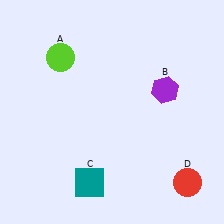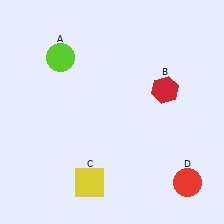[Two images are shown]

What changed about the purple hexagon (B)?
In Image 1, B is purple. In Image 2, it changed to red.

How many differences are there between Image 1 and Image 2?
There are 2 differences between the two images.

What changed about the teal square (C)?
In Image 1, C is teal. In Image 2, it changed to yellow.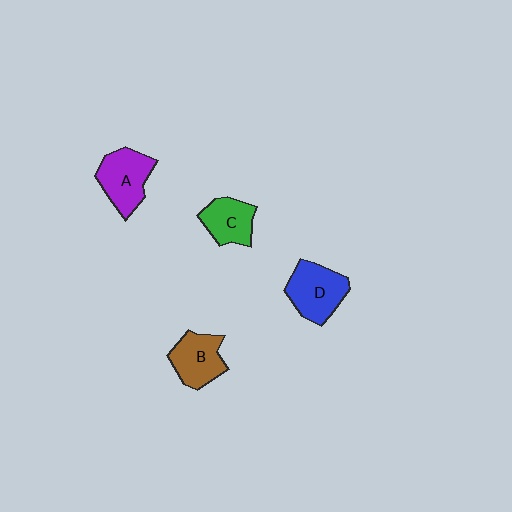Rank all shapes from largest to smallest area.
From largest to smallest: D (blue), A (purple), B (brown), C (green).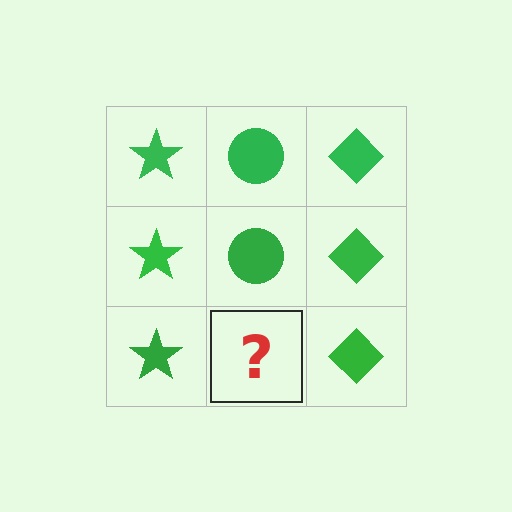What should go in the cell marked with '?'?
The missing cell should contain a green circle.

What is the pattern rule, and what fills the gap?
The rule is that each column has a consistent shape. The gap should be filled with a green circle.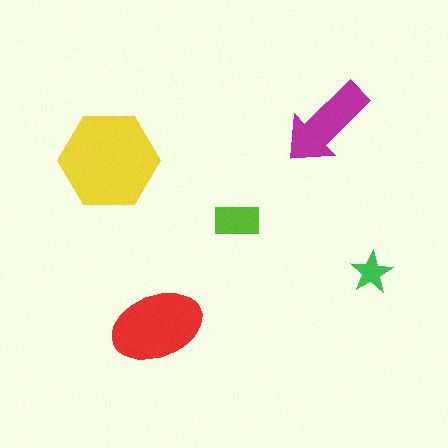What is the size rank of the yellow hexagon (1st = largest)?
1st.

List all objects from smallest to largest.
The green star, the lime rectangle, the magenta arrow, the red ellipse, the yellow hexagon.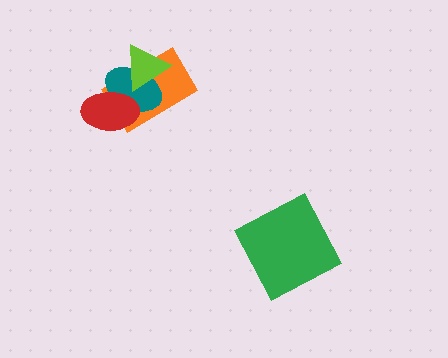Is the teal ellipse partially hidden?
Yes, it is partially covered by another shape.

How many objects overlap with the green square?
0 objects overlap with the green square.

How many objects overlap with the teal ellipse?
3 objects overlap with the teal ellipse.